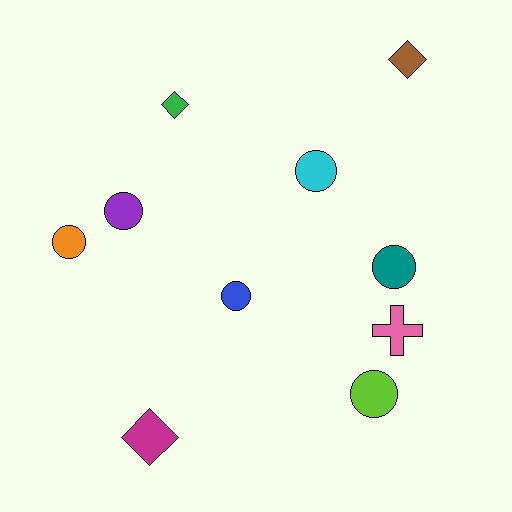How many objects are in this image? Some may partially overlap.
There are 10 objects.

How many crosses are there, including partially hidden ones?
There is 1 cross.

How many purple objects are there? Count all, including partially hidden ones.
There is 1 purple object.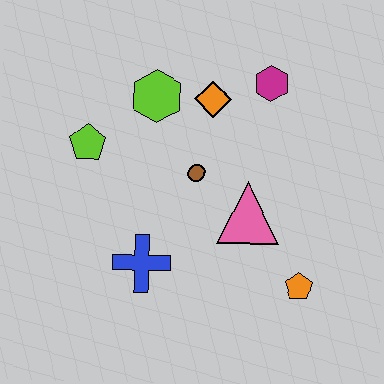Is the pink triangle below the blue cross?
No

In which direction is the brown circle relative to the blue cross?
The brown circle is above the blue cross.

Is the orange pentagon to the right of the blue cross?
Yes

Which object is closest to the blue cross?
The brown circle is closest to the blue cross.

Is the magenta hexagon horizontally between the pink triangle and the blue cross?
No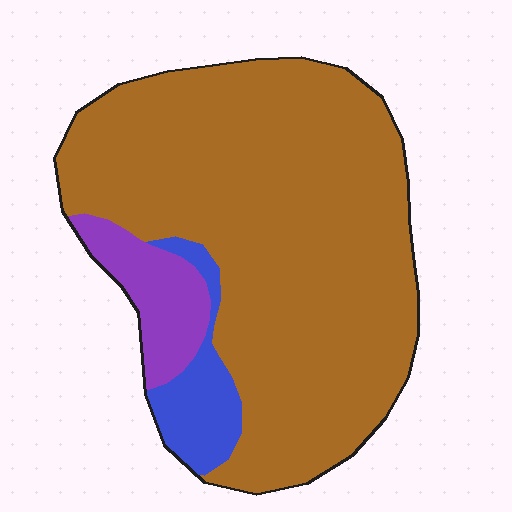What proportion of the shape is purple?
Purple covers roughly 10% of the shape.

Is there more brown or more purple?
Brown.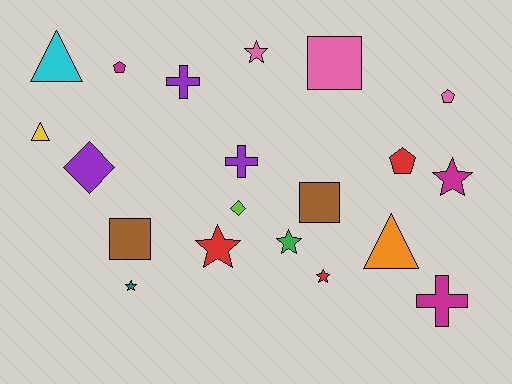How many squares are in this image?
There are 3 squares.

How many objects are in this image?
There are 20 objects.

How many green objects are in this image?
There is 1 green object.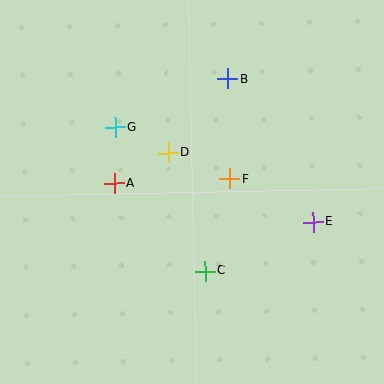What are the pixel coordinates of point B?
Point B is at (227, 79).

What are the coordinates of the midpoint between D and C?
The midpoint between D and C is at (186, 212).